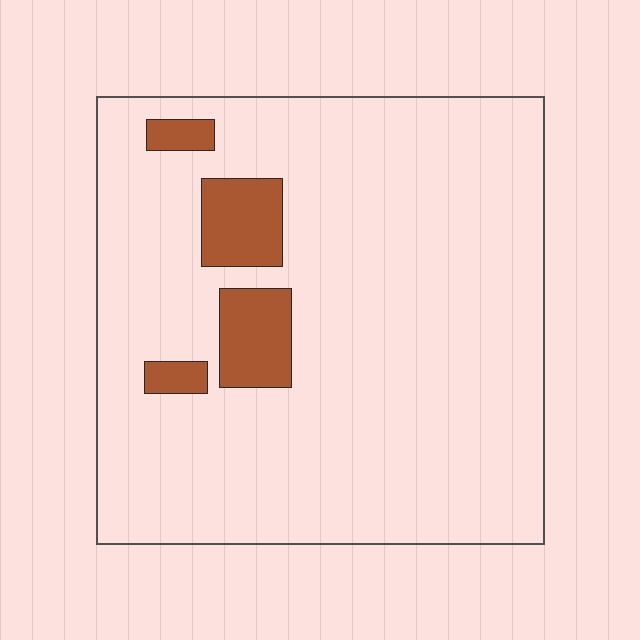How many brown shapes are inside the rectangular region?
4.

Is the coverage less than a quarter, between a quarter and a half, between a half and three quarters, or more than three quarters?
Less than a quarter.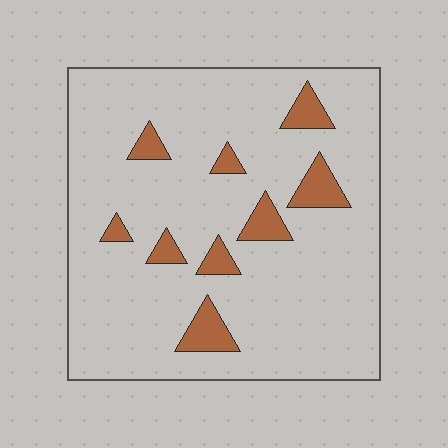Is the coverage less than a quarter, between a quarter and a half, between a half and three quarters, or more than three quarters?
Less than a quarter.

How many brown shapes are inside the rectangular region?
9.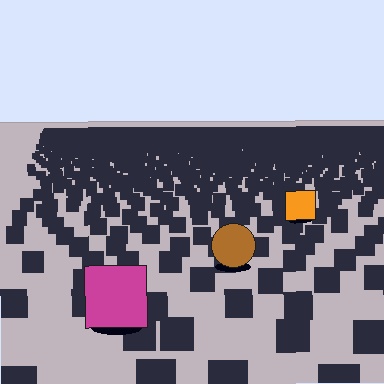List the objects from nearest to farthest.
From nearest to farthest: the magenta square, the brown circle, the orange square.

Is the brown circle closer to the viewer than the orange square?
Yes. The brown circle is closer — you can tell from the texture gradient: the ground texture is coarser near it.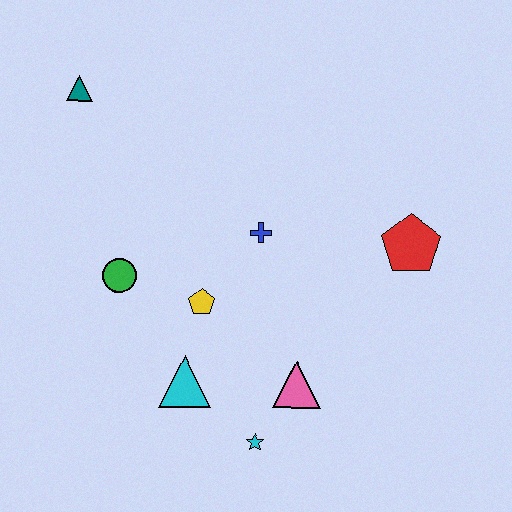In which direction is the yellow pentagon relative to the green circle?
The yellow pentagon is to the right of the green circle.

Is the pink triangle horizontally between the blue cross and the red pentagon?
Yes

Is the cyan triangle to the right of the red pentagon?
No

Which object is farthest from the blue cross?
The teal triangle is farthest from the blue cross.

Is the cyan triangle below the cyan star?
No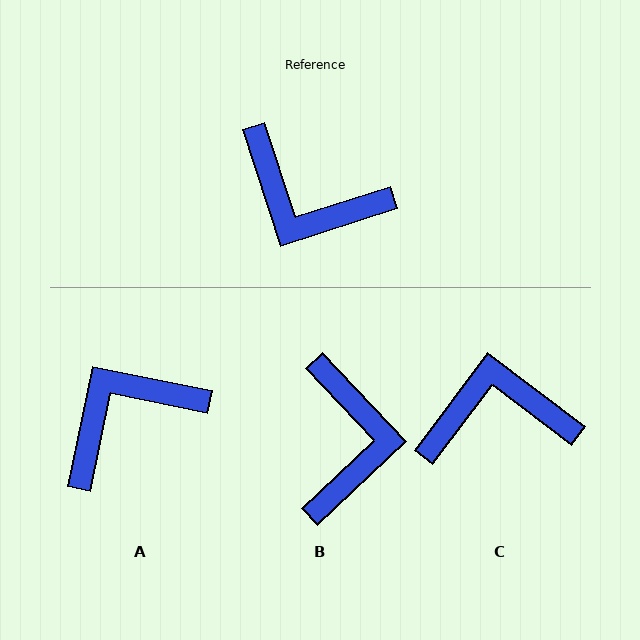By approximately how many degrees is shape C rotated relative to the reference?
Approximately 145 degrees clockwise.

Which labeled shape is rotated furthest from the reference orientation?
C, about 145 degrees away.